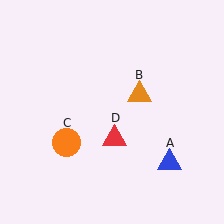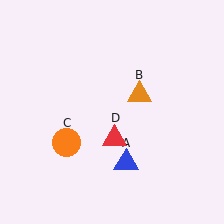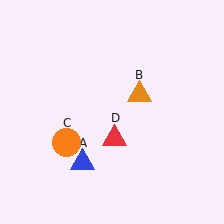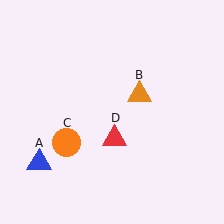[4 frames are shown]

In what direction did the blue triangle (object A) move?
The blue triangle (object A) moved left.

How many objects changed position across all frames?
1 object changed position: blue triangle (object A).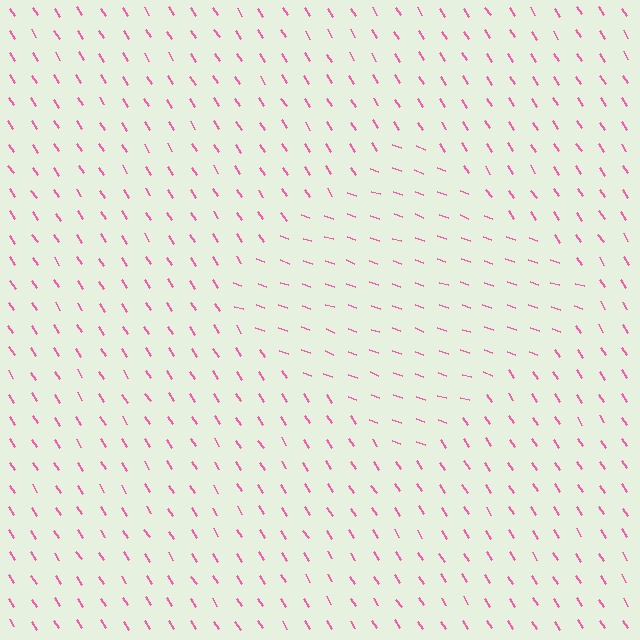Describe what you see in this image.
The image is filled with small pink line segments. A diamond region in the image has lines oriented differently from the surrounding lines, creating a visible texture boundary.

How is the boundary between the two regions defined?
The boundary is defined purely by a change in line orientation (approximately 38 degrees difference). All lines are the same color and thickness.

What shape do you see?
I see a diamond.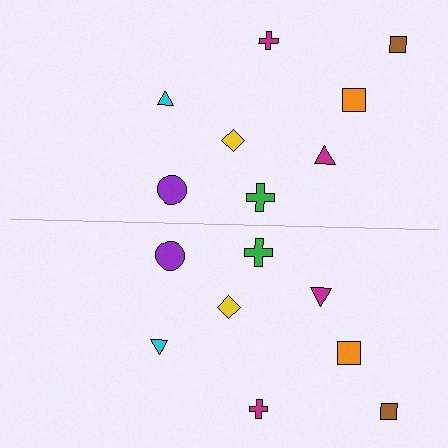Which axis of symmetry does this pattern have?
The pattern has a horizontal axis of symmetry running through the center of the image.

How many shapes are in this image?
There are 16 shapes in this image.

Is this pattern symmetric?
Yes, this pattern has bilateral (reflection) symmetry.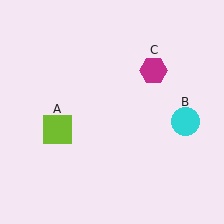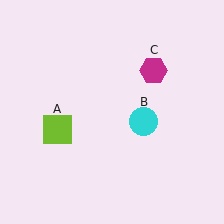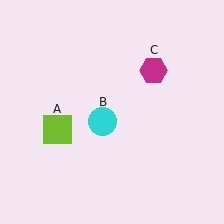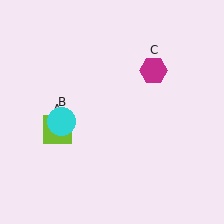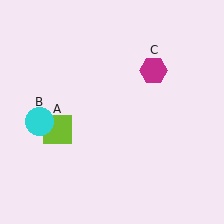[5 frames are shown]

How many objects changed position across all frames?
1 object changed position: cyan circle (object B).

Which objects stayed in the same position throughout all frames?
Lime square (object A) and magenta hexagon (object C) remained stationary.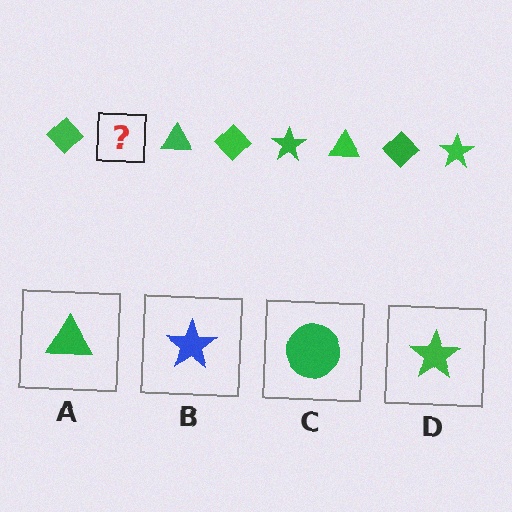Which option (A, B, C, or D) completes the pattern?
D.